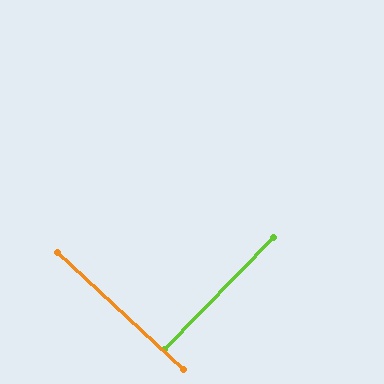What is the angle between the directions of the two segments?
Approximately 89 degrees.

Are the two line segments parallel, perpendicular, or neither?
Perpendicular — they meet at approximately 89°.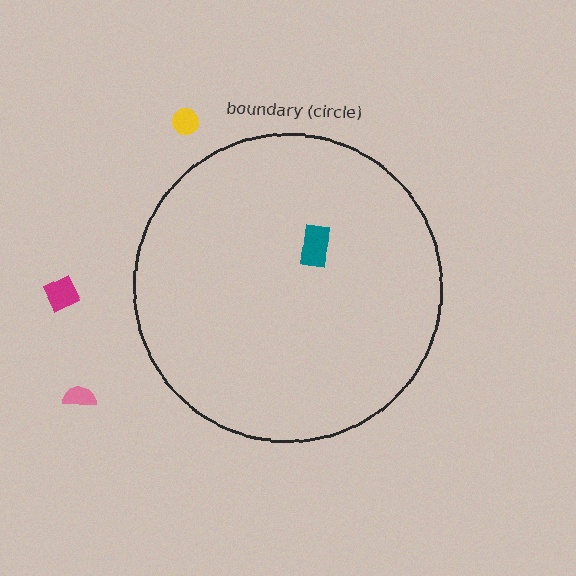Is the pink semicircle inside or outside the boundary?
Outside.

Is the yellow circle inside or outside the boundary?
Outside.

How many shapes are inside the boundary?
1 inside, 3 outside.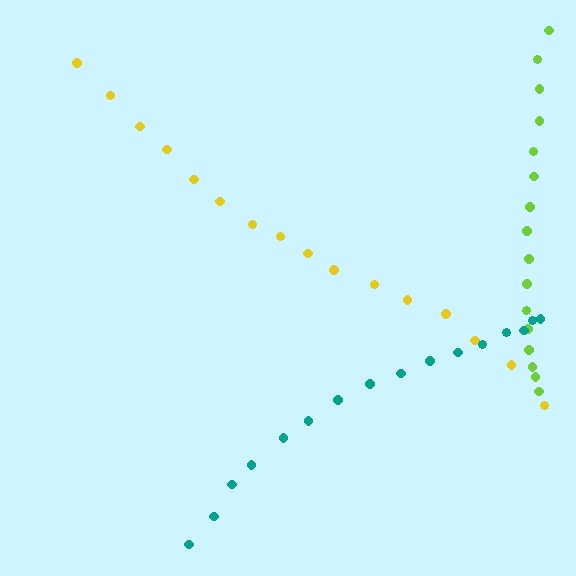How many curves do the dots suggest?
There are 3 distinct paths.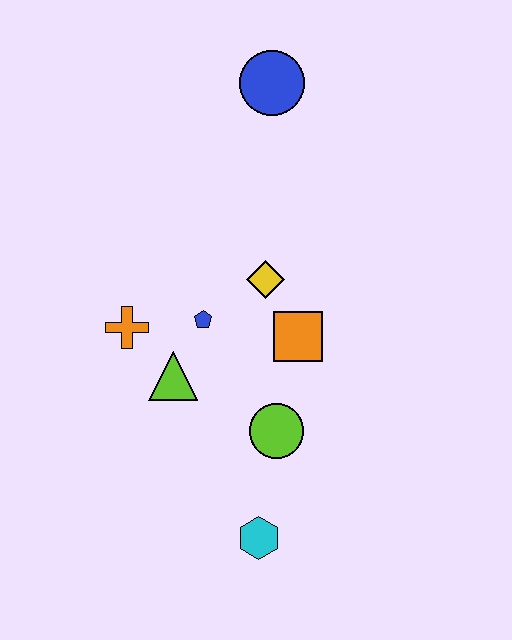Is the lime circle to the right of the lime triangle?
Yes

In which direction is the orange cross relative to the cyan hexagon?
The orange cross is above the cyan hexagon.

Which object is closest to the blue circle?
The yellow diamond is closest to the blue circle.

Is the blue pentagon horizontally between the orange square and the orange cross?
Yes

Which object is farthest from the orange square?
The blue circle is farthest from the orange square.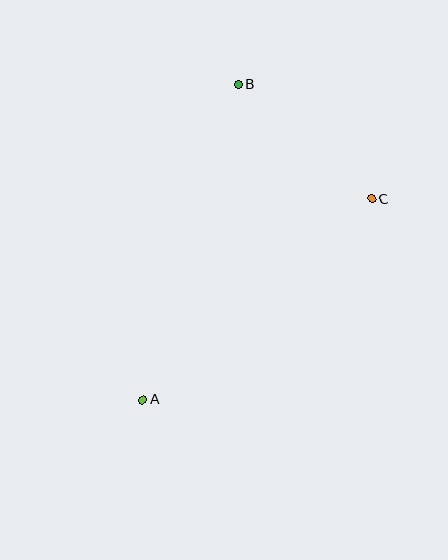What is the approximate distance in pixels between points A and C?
The distance between A and C is approximately 305 pixels.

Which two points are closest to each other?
Points B and C are closest to each other.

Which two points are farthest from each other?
Points A and B are farthest from each other.